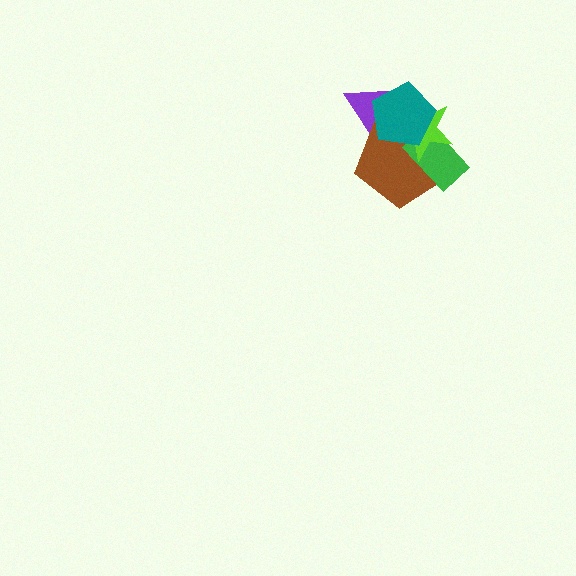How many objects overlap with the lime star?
4 objects overlap with the lime star.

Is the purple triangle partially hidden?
Yes, it is partially covered by another shape.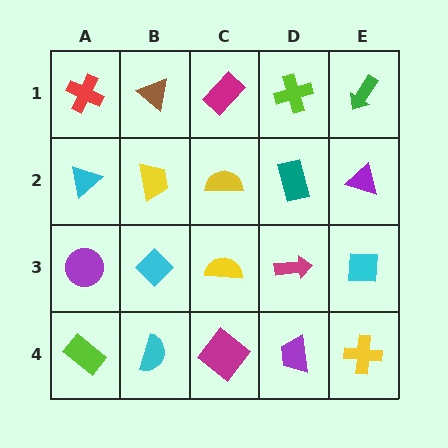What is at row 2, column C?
A yellow semicircle.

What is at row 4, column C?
A magenta diamond.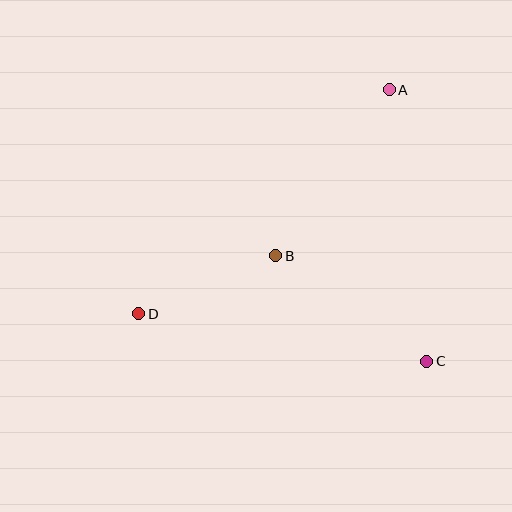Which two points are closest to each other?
Points B and D are closest to each other.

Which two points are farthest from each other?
Points A and D are farthest from each other.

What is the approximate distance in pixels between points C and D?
The distance between C and D is approximately 292 pixels.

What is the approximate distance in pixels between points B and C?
The distance between B and C is approximately 185 pixels.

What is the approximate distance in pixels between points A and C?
The distance between A and C is approximately 274 pixels.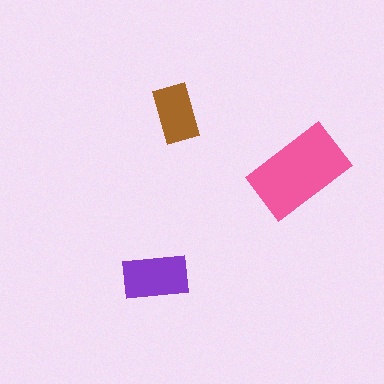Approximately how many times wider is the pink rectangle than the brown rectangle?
About 1.5 times wider.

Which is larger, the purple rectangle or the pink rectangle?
The pink one.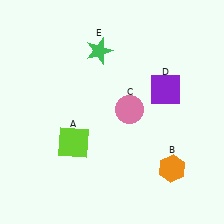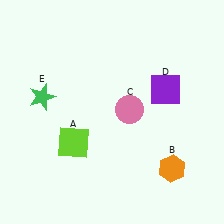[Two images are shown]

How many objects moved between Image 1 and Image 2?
1 object moved between the two images.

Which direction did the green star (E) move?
The green star (E) moved left.